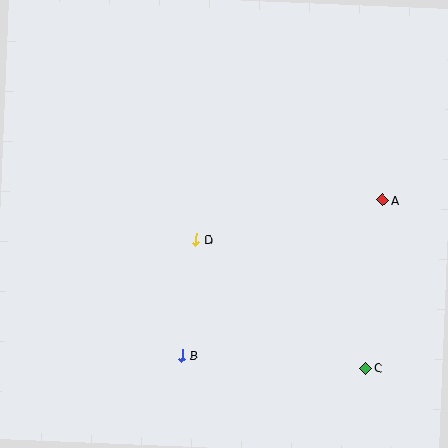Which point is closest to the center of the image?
Point D at (196, 240) is closest to the center.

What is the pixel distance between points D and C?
The distance between D and C is 213 pixels.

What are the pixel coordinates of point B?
Point B is at (182, 356).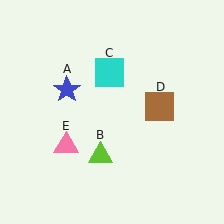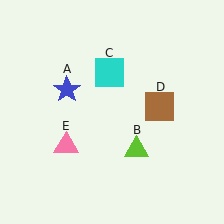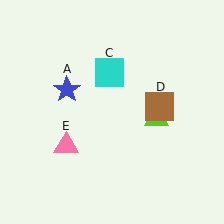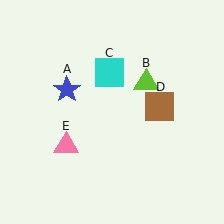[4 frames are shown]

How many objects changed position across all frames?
1 object changed position: lime triangle (object B).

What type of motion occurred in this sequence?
The lime triangle (object B) rotated counterclockwise around the center of the scene.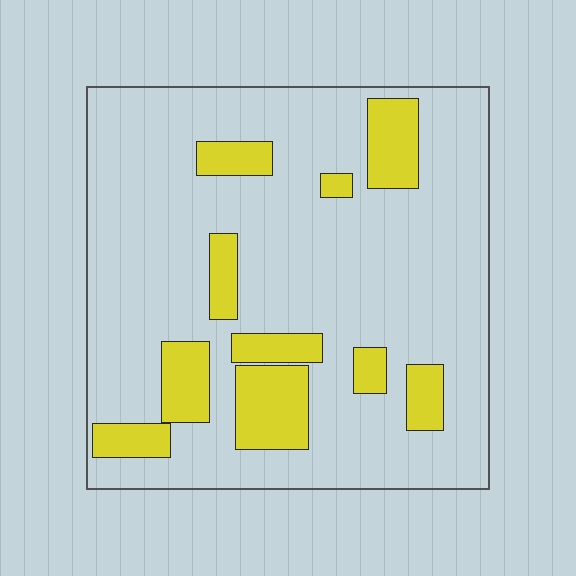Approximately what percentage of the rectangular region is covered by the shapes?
Approximately 20%.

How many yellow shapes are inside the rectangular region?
10.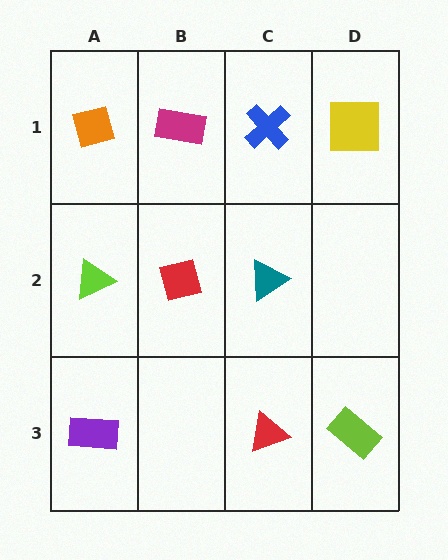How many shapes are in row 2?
3 shapes.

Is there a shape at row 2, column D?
No, that cell is empty.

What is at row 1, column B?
A magenta rectangle.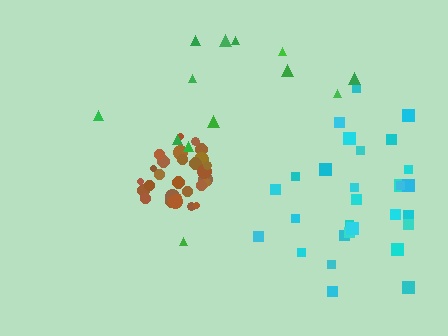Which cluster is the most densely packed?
Brown.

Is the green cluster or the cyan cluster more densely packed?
Cyan.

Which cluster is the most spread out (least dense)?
Green.